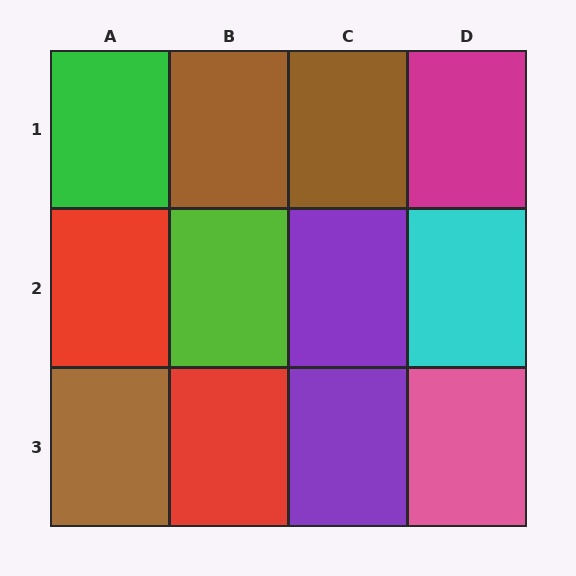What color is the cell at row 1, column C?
Brown.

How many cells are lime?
1 cell is lime.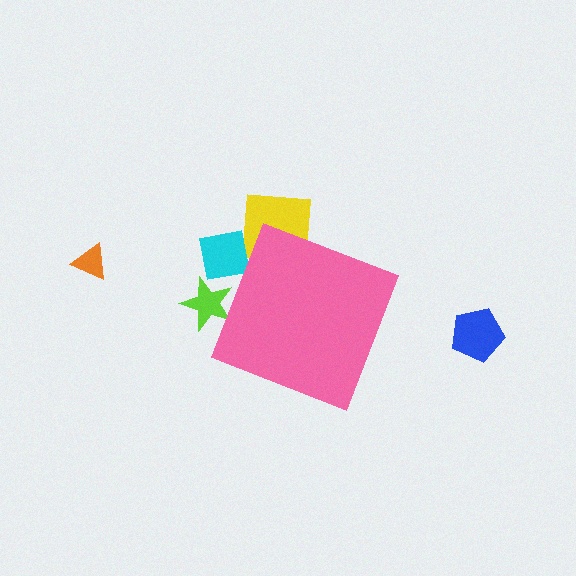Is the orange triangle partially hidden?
No, the orange triangle is fully visible.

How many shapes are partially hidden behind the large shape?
3 shapes are partially hidden.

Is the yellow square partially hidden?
Yes, the yellow square is partially hidden behind the pink diamond.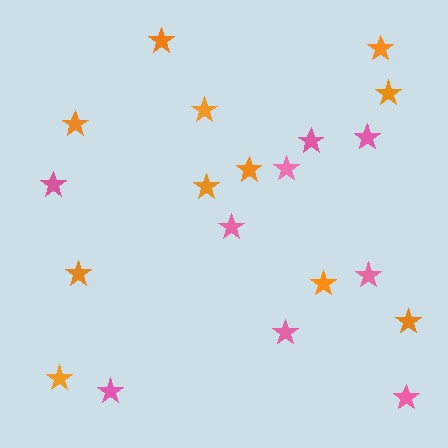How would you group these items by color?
There are 2 groups: one group of pink stars (9) and one group of orange stars (11).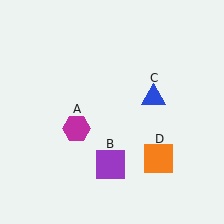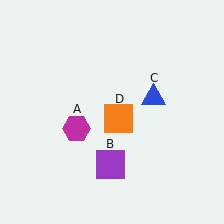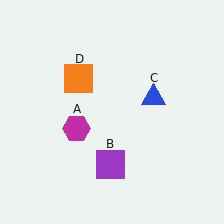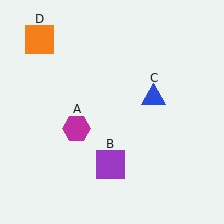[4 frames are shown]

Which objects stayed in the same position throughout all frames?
Magenta hexagon (object A) and purple square (object B) and blue triangle (object C) remained stationary.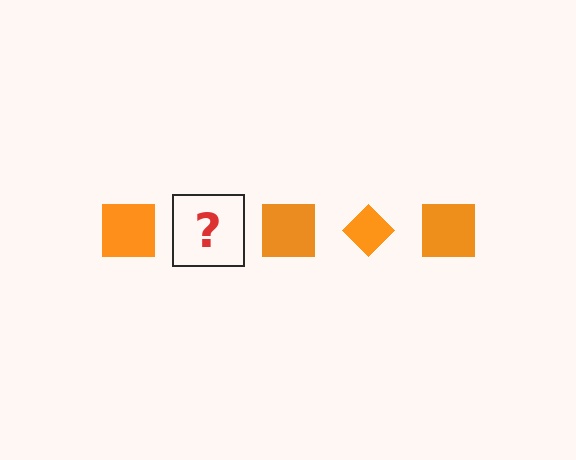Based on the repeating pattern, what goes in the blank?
The blank should be an orange diamond.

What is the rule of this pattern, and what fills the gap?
The rule is that the pattern cycles through square, diamond shapes in orange. The gap should be filled with an orange diamond.